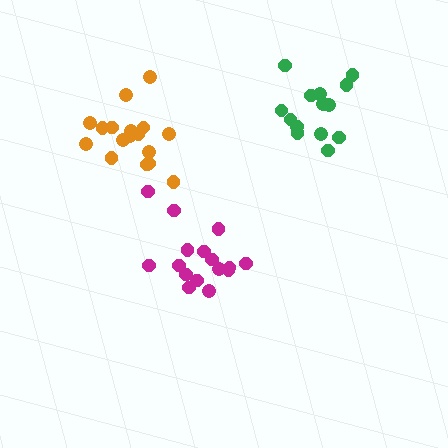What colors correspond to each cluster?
The clusters are colored: orange, green, magenta.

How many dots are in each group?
Group 1: 17 dots, Group 2: 14 dots, Group 3: 16 dots (47 total).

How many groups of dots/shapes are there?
There are 3 groups.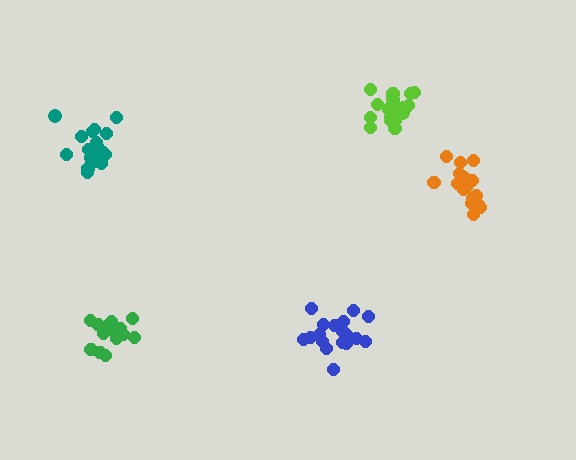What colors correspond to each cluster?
The clusters are colored: orange, lime, blue, green, teal.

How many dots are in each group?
Group 1: 17 dots, Group 2: 19 dots, Group 3: 19 dots, Group 4: 16 dots, Group 5: 20 dots (91 total).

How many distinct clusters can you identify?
There are 5 distinct clusters.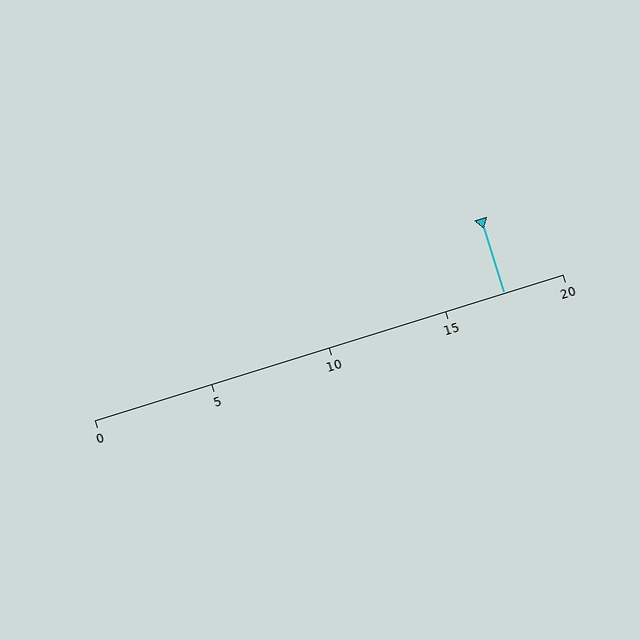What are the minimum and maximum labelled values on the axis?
The axis runs from 0 to 20.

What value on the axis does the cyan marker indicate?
The marker indicates approximately 17.5.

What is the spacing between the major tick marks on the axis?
The major ticks are spaced 5 apart.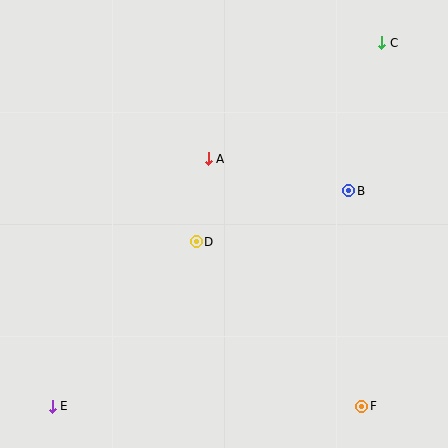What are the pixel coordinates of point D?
Point D is at (196, 242).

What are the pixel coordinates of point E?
Point E is at (52, 406).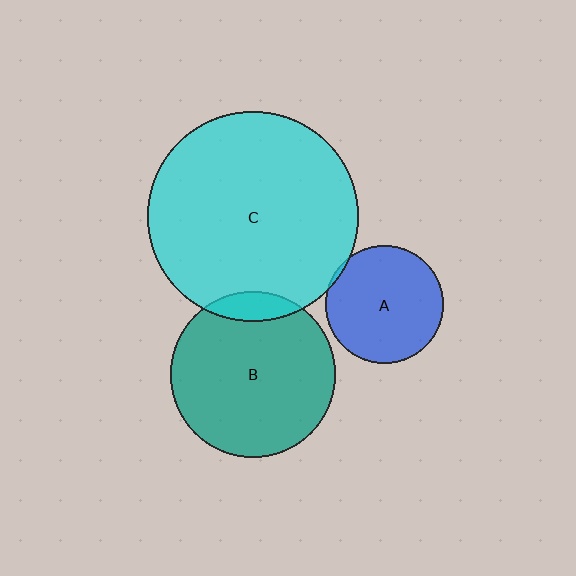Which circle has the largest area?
Circle C (cyan).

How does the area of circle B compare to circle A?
Approximately 2.0 times.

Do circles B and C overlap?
Yes.